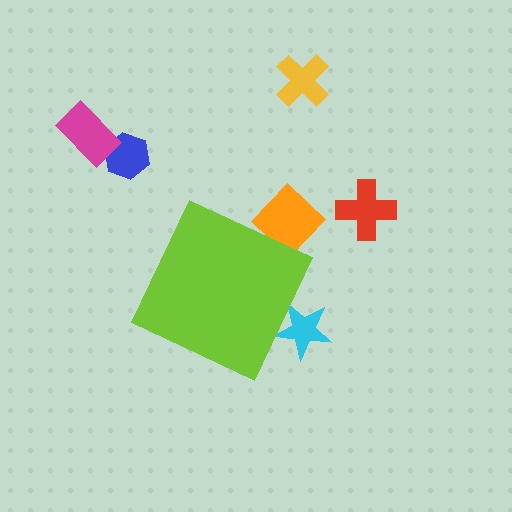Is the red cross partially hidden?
No, the red cross is fully visible.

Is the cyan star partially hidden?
Yes, the cyan star is partially hidden behind the lime diamond.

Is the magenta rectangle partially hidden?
No, the magenta rectangle is fully visible.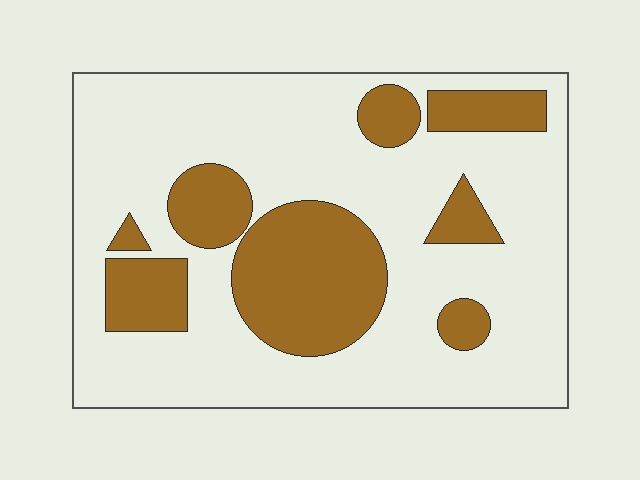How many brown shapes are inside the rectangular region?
8.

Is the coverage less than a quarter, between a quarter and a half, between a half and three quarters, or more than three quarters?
Between a quarter and a half.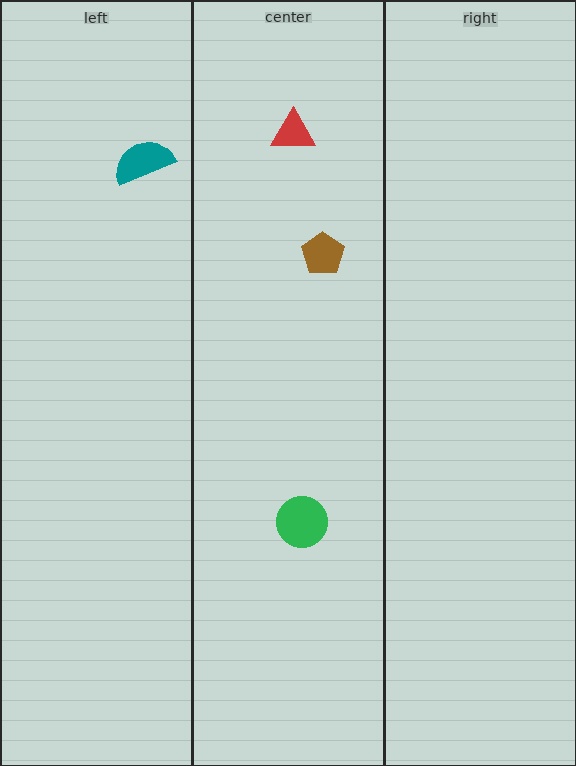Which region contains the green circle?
The center region.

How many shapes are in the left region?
1.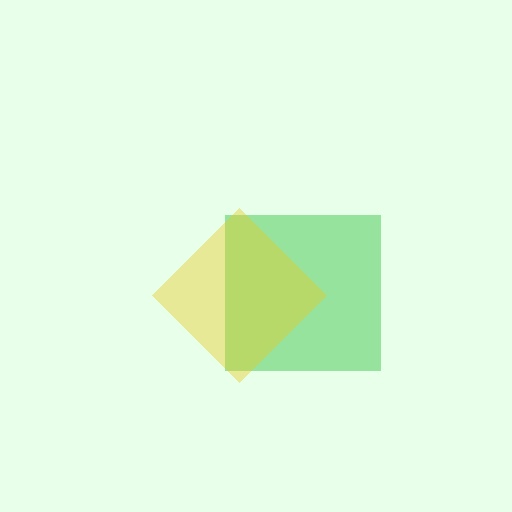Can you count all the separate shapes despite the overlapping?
Yes, there are 2 separate shapes.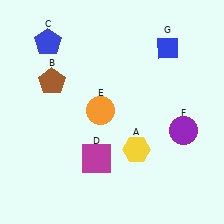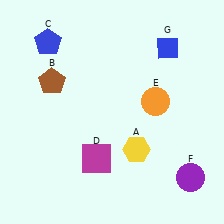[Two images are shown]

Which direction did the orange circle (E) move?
The orange circle (E) moved right.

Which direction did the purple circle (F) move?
The purple circle (F) moved down.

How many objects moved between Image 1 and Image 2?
2 objects moved between the two images.